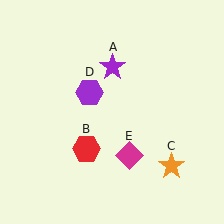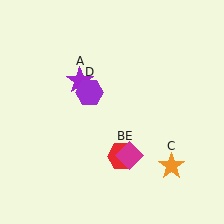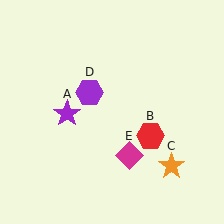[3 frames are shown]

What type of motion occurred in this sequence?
The purple star (object A), red hexagon (object B) rotated counterclockwise around the center of the scene.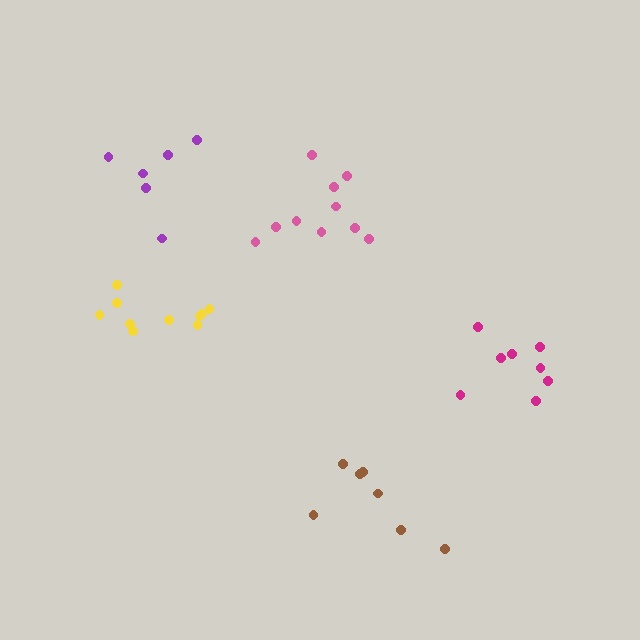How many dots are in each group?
Group 1: 8 dots, Group 2: 10 dots, Group 3: 10 dots, Group 4: 6 dots, Group 5: 7 dots (41 total).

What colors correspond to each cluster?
The clusters are colored: magenta, pink, yellow, purple, brown.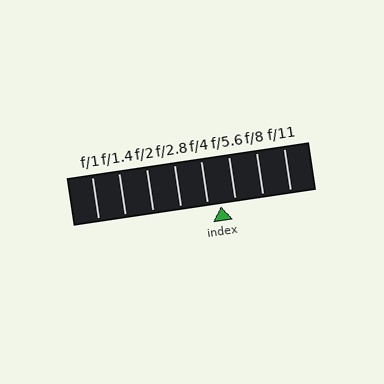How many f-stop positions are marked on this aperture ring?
There are 8 f-stop positions marked.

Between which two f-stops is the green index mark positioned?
The index mark is between f/4 and f/5.6.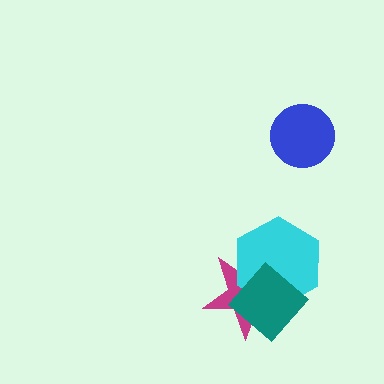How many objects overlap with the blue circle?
0 objects overlap with the blue circle.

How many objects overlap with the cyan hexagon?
2 objects overlap with the cyan hexagon.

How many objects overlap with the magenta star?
2 objects overlap with the magenta star.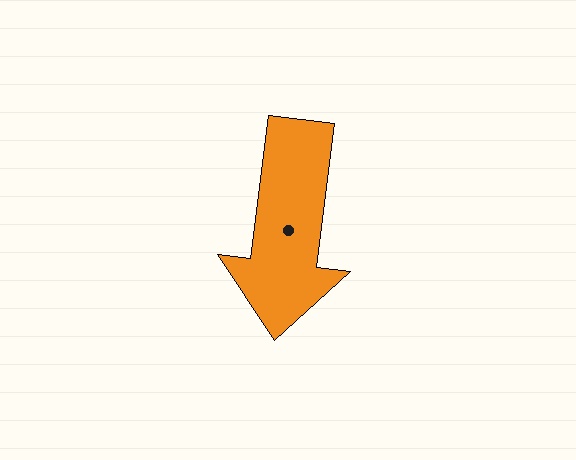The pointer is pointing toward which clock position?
Roughly 6 o'clock.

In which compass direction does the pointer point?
South.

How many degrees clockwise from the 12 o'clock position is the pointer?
Approximately 187 degrees.